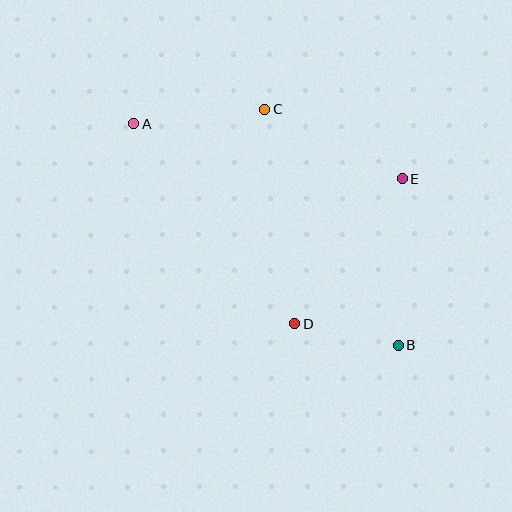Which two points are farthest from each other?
Points A and B are farthest from each other.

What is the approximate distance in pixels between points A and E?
The distance between A and E is approximately 274 pixels.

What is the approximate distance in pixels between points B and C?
The distance between B and C is approximately 272 pixels.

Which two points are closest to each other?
Points B and D are closest to each other.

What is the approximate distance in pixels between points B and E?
The distance between B and E is approximately 166 pixels.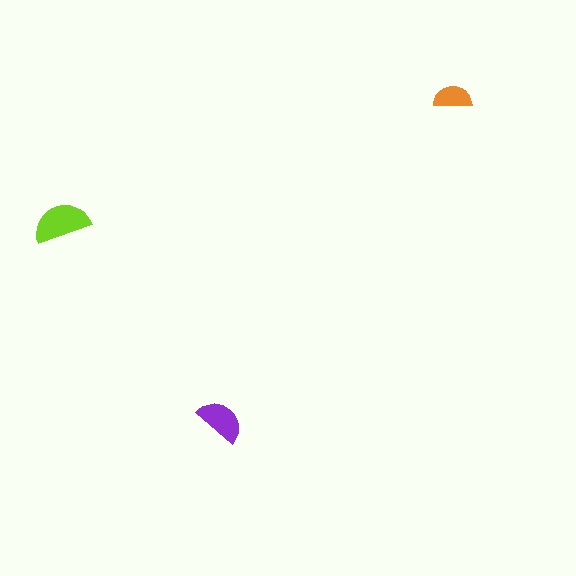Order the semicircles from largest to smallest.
the lime one, the purple one, the orange one.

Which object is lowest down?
The purple semicircle is bottommost.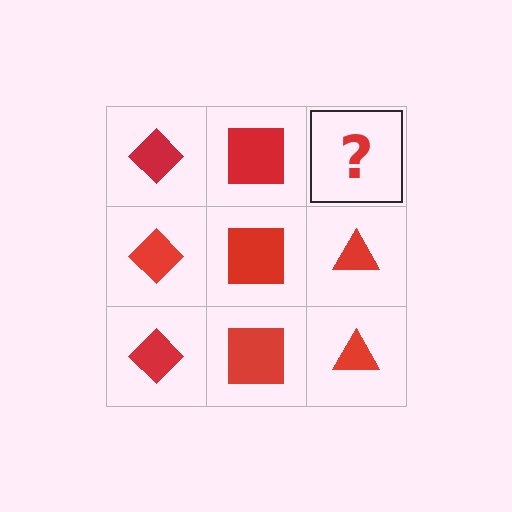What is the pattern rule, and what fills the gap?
The rule is that each column has a consistent shape. The gap should be filled with a red triangle.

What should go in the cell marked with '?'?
The missing cell should contain a red triangle.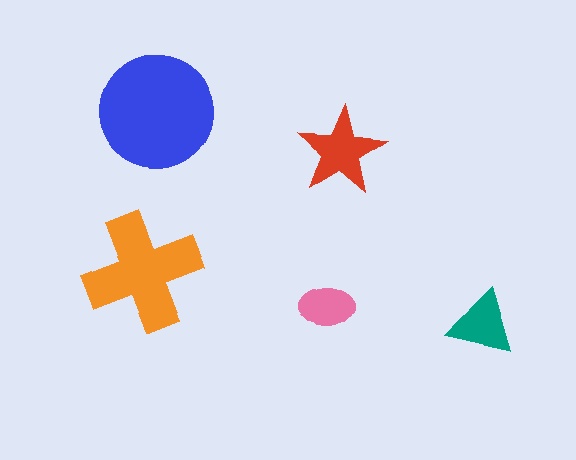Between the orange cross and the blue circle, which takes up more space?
The blue circle.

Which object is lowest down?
The teal triangle is bottommost.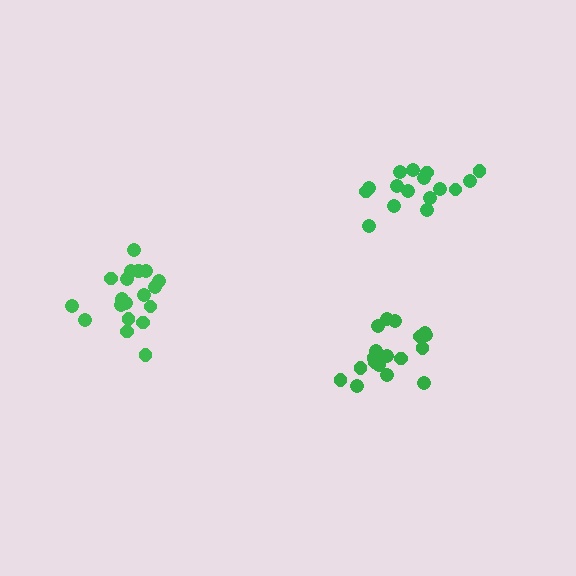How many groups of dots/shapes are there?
There are 3 groups.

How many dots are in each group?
Group 1: 18 dots, Group 2: 19 dots, Group 3: 16 dots (53 total).